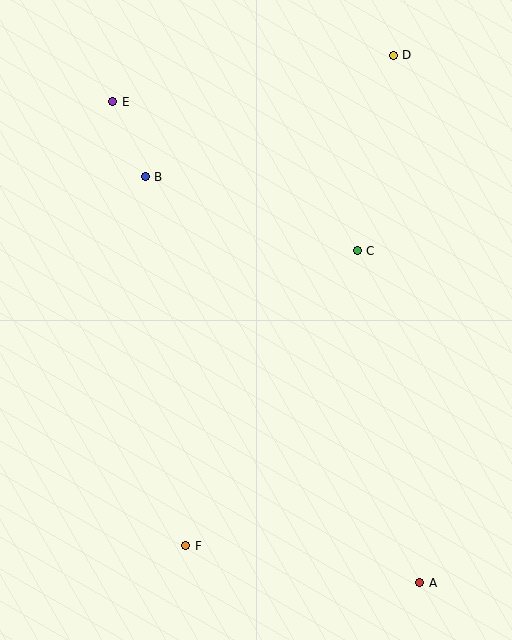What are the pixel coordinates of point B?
Point B is at (145, 177).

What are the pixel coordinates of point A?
Point A is at (420, 583).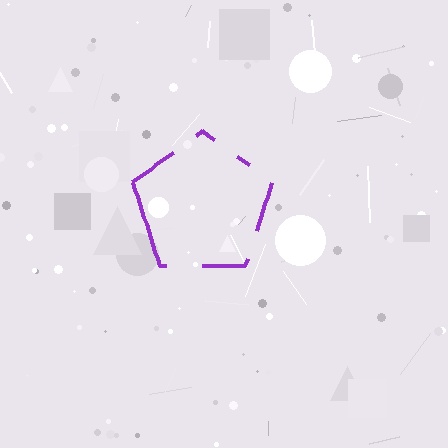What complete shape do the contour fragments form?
The contour fragments form a pentagon.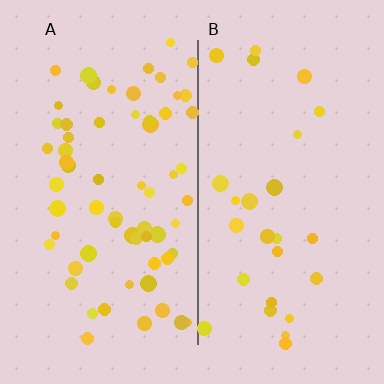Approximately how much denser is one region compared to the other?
Approximately 2.4× — region A over region B.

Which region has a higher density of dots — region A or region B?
A (the left).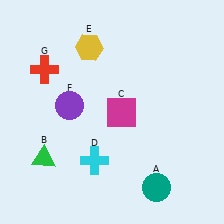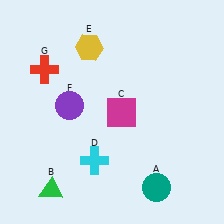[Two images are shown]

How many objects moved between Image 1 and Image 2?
1 object moved between the two images.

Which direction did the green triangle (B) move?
The green triangle (B) moved down.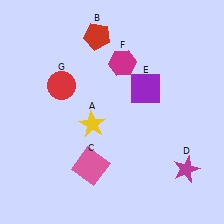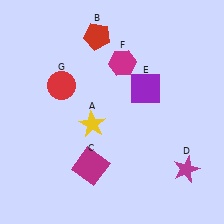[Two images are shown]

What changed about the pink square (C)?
In Image 1, C is pink. In Image 2, it changed to magenta.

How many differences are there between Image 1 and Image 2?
There is 1 difference between the two images.